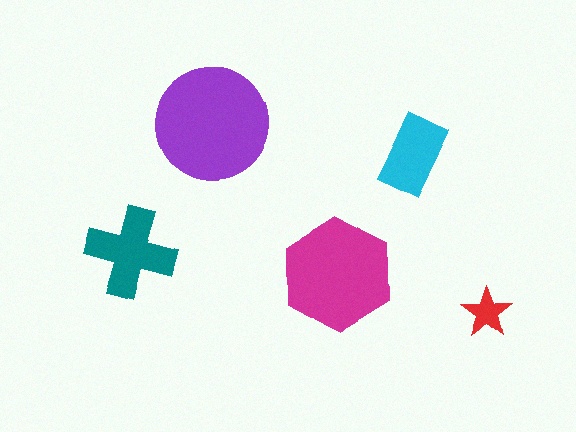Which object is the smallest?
The red star.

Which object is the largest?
The purple circle.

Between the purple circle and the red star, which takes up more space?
The purple circle.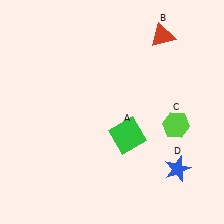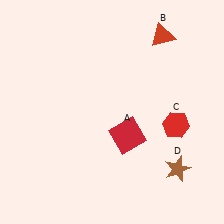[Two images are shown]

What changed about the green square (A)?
In Image 1, A is green. In Image 2, it changed to red.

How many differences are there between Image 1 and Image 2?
There are 3 differences between the two images.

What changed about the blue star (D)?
In Image 1, D is blue. In Image 2, it changed to brown.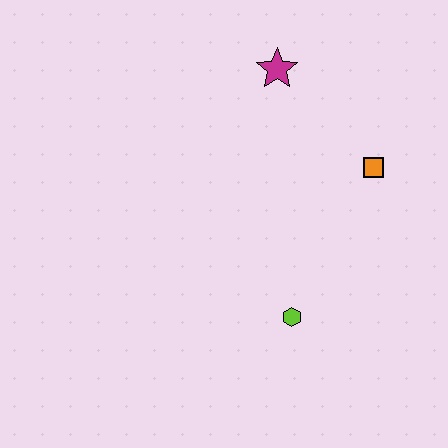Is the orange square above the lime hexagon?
Yes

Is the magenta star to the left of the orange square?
Yes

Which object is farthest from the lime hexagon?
The magenta star is farthest from the lime hexagon.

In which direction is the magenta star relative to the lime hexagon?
The magenta star is above the lime hexagon.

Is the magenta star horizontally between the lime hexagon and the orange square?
No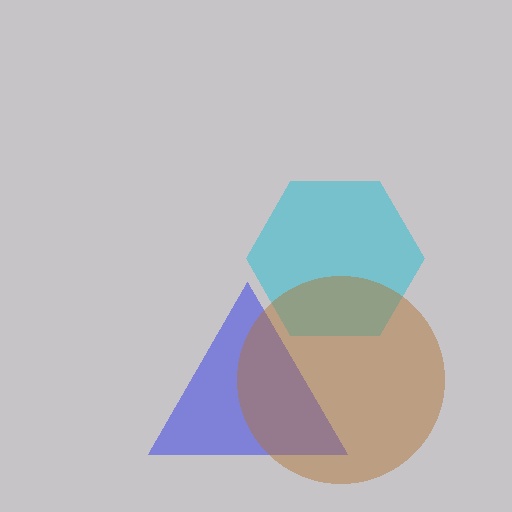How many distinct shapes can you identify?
There are 3 distinct shapes: a blue triangle, a cyan hexagon, a brown circle.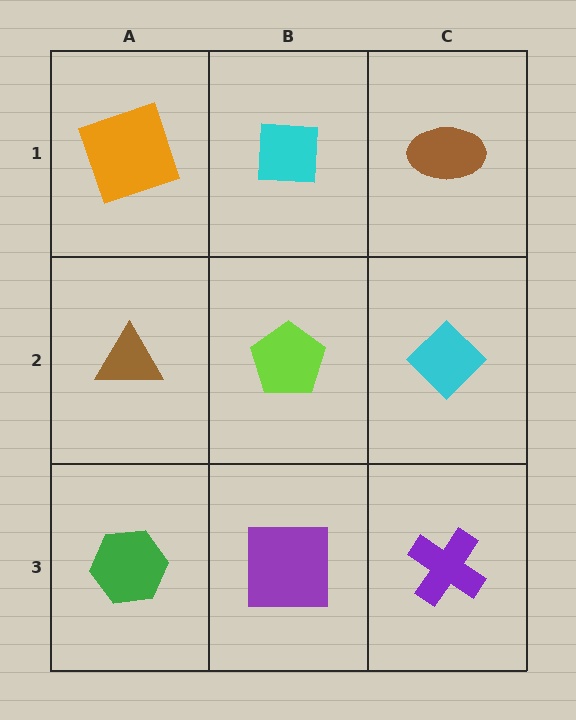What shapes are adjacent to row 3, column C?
A cyan diamond (row 2, column C), a purple square (row 3, column B).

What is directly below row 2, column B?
A purple square.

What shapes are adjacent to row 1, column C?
A cyan diamond (row 2, column C), a cyan square (row 1, column B).